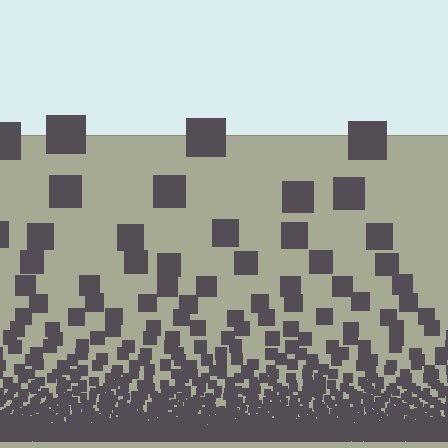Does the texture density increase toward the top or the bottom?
Density increases toward the bottom.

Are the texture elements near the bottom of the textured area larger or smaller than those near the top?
Smaller. The gradient is inverted — elements near the bottom are smaller and denser.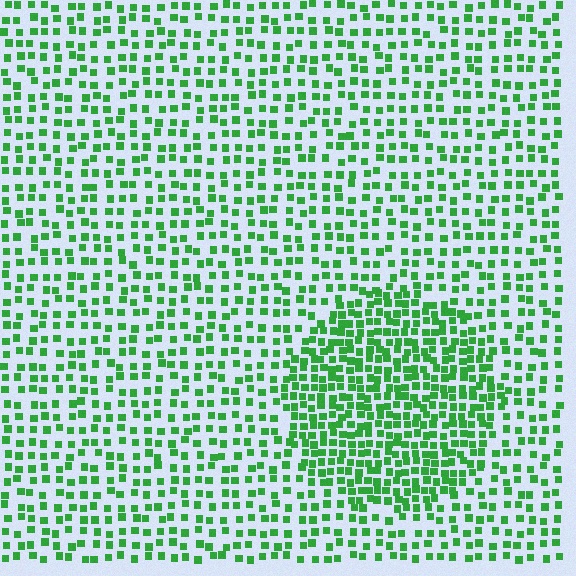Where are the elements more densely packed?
The elements are more densely packed inside the circle boundary.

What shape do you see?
I see a circle.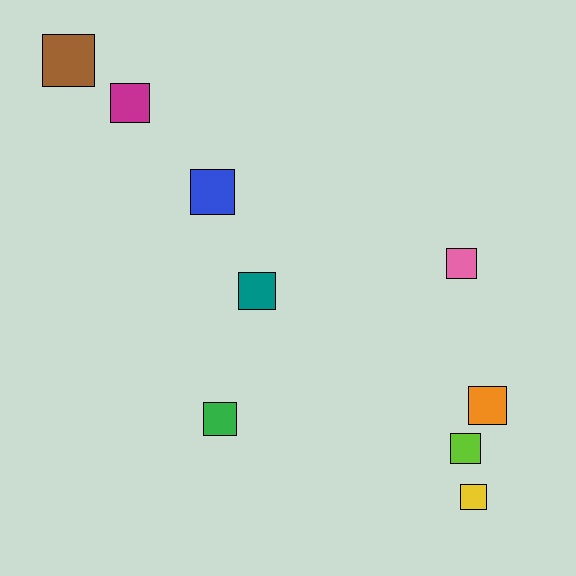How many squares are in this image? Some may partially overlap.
There are 9 squares.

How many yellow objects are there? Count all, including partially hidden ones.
There is 1 yellow object.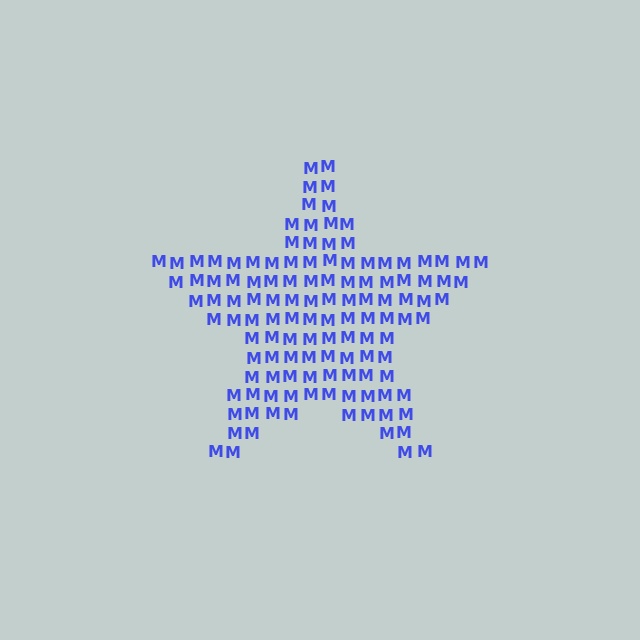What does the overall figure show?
The overall figure shows a star.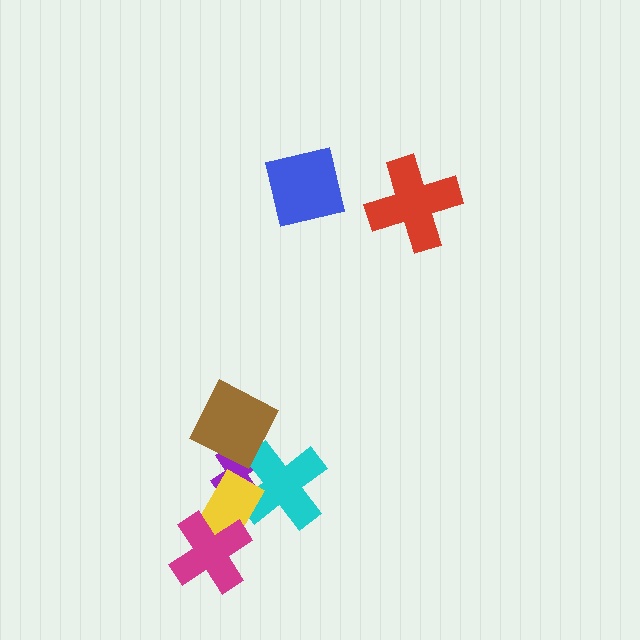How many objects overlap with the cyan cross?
3 objects overlap with the cyan cross.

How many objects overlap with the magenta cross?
1 object overlaps with the magenta cross.